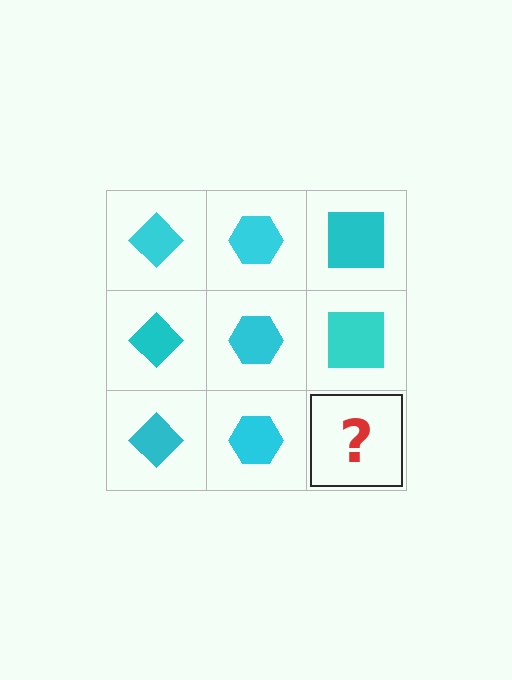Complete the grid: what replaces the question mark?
The question mark should be replaced with a cyan square.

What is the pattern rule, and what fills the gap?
The rule is that each column has a consistent shape. The gap should be filled with a cyan square.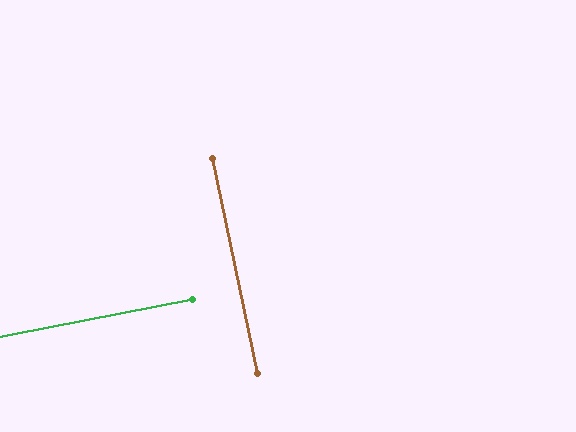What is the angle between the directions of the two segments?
Approximately 89 degrees.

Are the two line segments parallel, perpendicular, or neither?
Perpendicular — they meet at approximately 89°.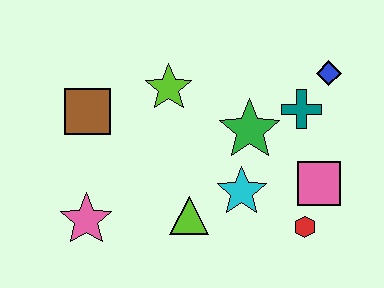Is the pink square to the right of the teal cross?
Yes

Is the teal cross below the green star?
No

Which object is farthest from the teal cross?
The pink star is farthest from the teal cross.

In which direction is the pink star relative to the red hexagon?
The pink star is to the left of the red hexagon.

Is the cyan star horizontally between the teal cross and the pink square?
No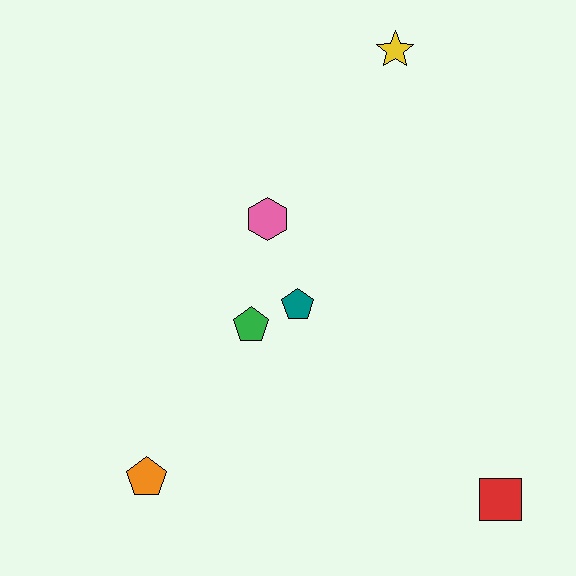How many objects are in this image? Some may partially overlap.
There are 6 objects.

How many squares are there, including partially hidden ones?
There is 1 square.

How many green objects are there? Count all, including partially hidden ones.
There is 1 green object.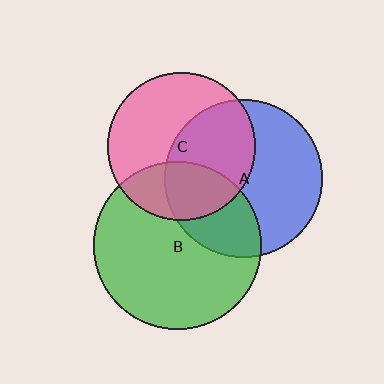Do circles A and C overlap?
Yes.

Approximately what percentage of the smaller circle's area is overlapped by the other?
Approximately 45%.